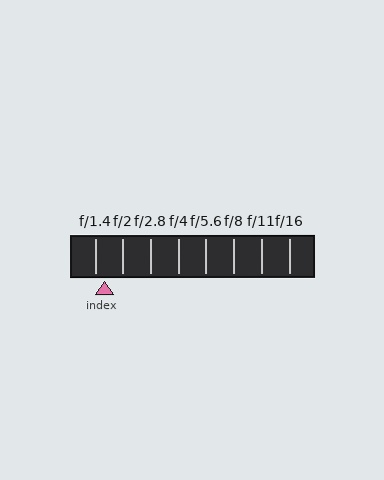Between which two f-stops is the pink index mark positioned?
The index mark is between f/1.4 and f/2.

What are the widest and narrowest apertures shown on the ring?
The widest aperture shown is f/1.4 and the narrowest is f/16.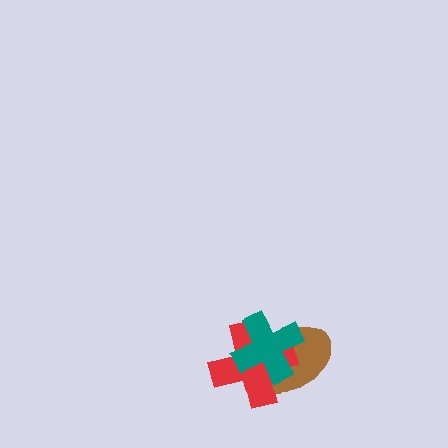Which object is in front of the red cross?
The teal cross is in front of the red cross.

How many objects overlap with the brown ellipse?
2 objects overlap with the brown ellipse.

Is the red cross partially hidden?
Yes, it is partially covered by another shape.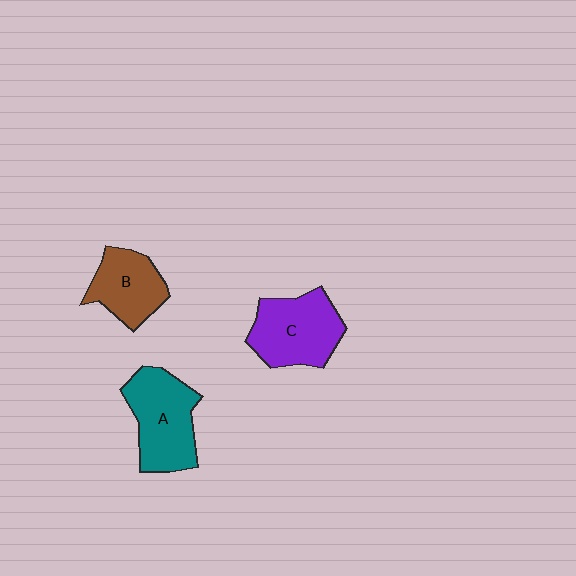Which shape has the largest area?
Shape A (teal).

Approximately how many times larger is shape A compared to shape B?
Approximately 1.3 times.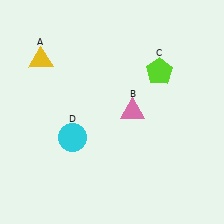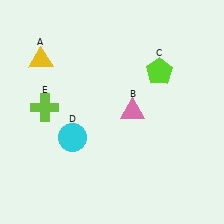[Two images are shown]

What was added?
A lime cross (E) was added in Image 2.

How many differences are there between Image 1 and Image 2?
There is 1 difference between the two images.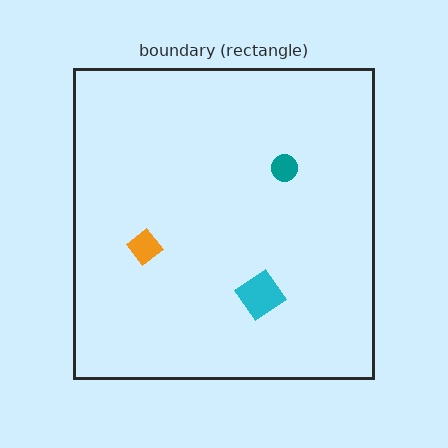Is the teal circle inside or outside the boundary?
Inside.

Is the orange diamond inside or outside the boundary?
Inside.